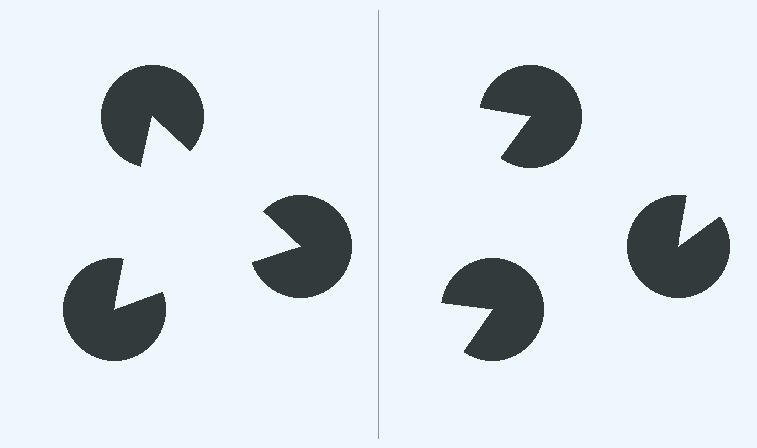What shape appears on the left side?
An illusory triangle.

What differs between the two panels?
The pac-man discs are positioned identically on both sides; only the wedge orientations differ. On the left they align to a triangle; on the right they are misaligned.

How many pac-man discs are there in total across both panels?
6 — 3 on each side.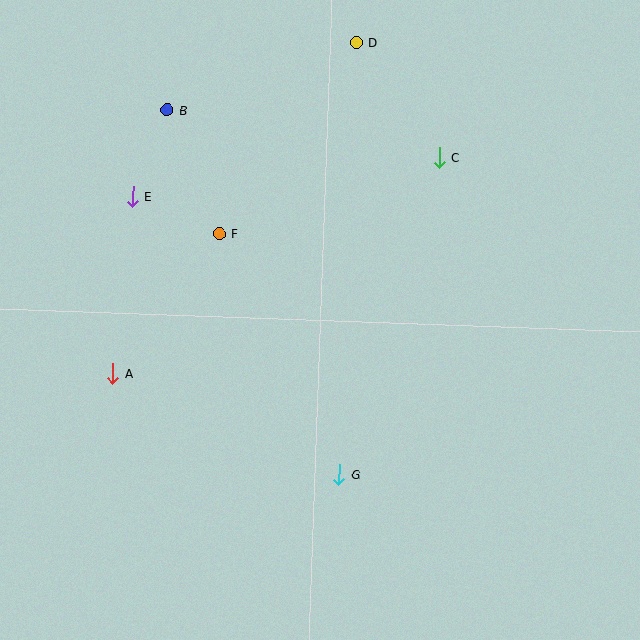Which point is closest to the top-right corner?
Point C is closest to the top-right corner.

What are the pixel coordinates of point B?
Point B is at (167, 110).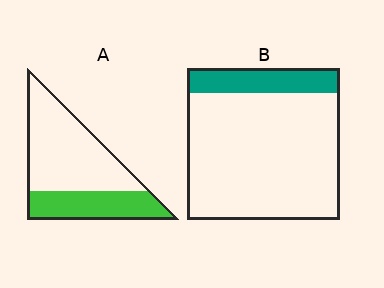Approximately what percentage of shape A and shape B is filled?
A is approximately 35% and B is approximately 15%.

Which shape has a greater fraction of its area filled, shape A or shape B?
Shape A.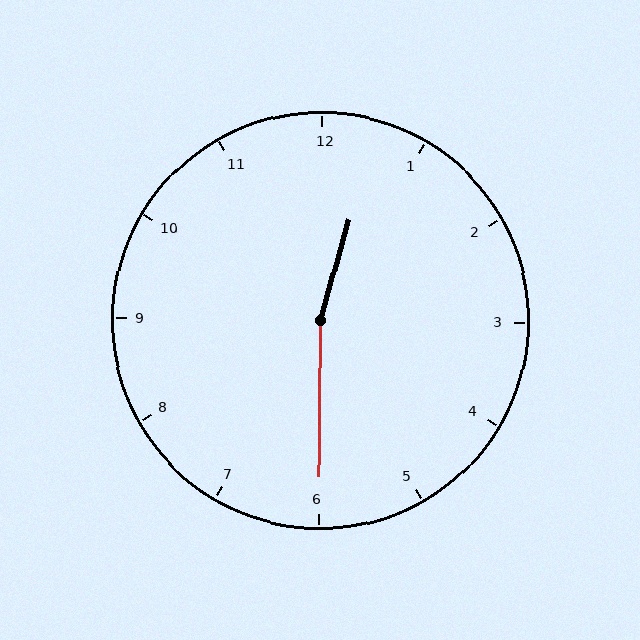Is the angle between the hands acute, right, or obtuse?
It is obtuse.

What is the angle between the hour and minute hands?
Approximately 165 degrees.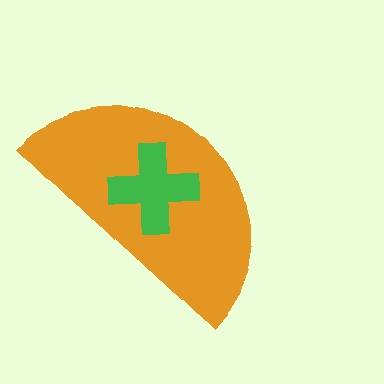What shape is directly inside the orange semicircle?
The green cross.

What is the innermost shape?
The green cross.